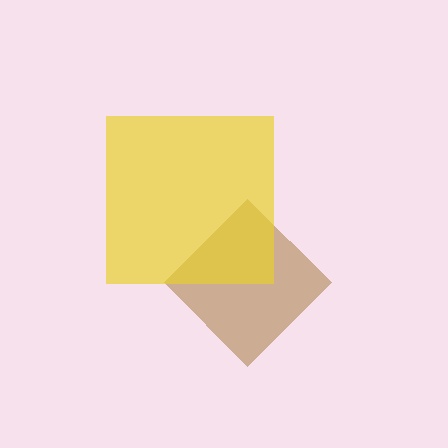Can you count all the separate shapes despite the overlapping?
Yes, there are 2 separate shapes.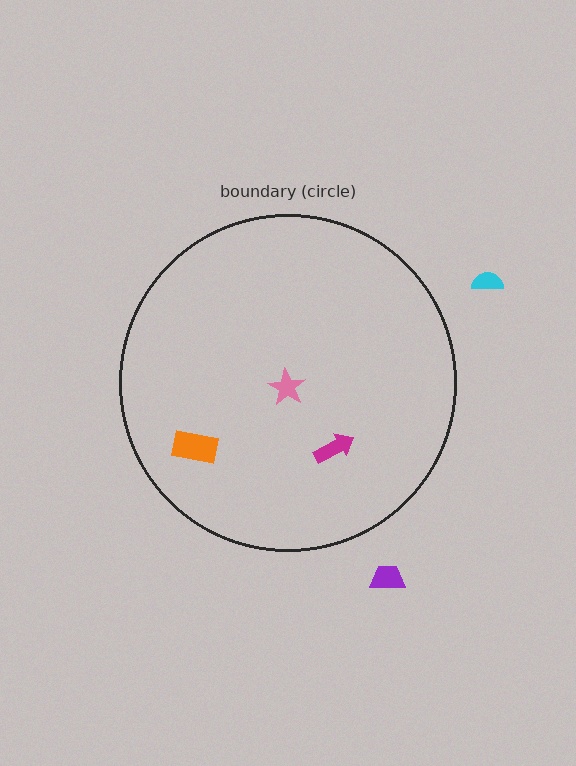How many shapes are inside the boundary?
3 inside, 2 outside.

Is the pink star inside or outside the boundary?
Inside.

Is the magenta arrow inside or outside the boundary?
Inside.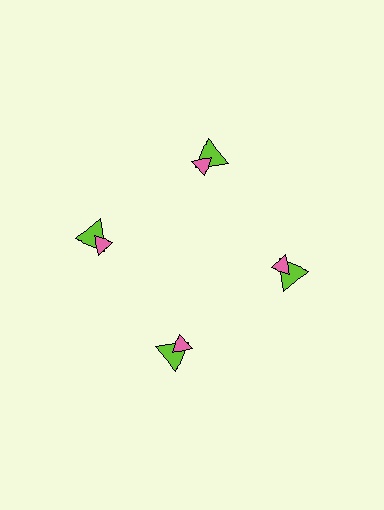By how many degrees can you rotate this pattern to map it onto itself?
The pattern maps onto itself every 90 degrees of rotation.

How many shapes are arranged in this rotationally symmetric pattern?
There are 8 shapes, arranged in 4 groups of 2.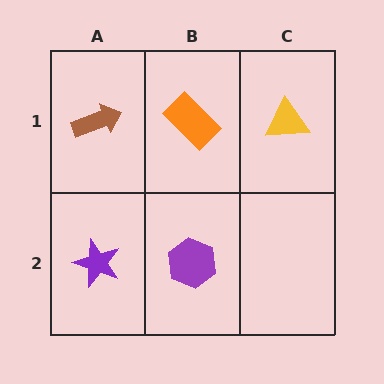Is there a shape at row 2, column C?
No, that cell is empty.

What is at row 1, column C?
A yellow triangle.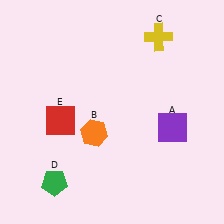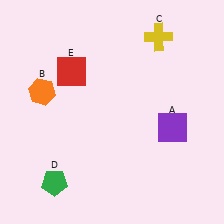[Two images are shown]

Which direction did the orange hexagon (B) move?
The orange hexagon (B) moved left.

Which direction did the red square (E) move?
The red square (E) moved up.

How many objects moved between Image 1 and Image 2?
2 objects moved between the two images.